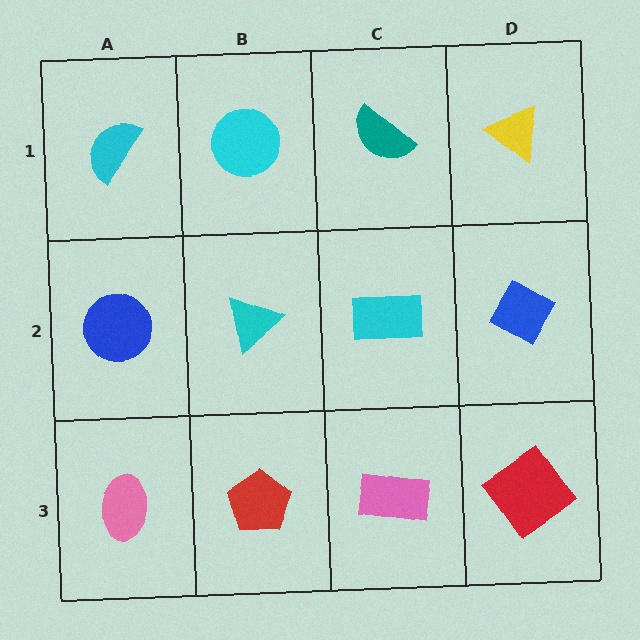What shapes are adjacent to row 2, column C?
A teal semicircle (row 1, column C), a pink rectangle (row 3, column C), a cyan triangle (row 2, column B), a blue diamond (row 2, column D).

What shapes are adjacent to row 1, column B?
A cyan triangle (row 2, column B), a cyan semicircle (row 1, column A), a teal semicircle (row 1, column C).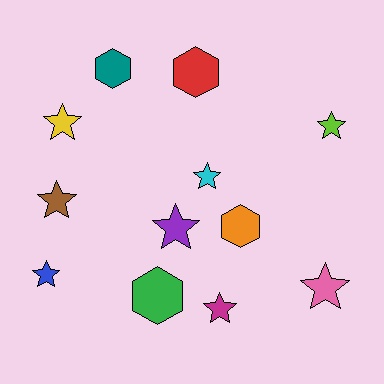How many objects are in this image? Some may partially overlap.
There are 12 objects.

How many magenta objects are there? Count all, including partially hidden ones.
There is 1 magenta object.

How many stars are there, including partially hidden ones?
There are 8 stars.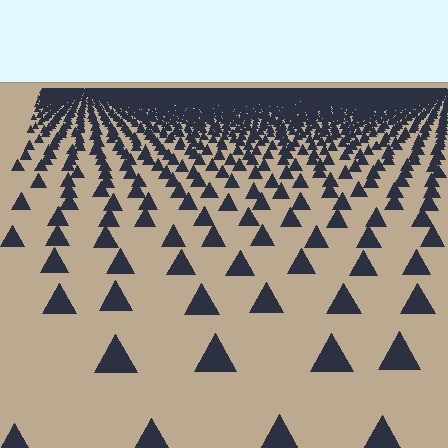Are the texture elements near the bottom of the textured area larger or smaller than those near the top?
Larger. Near the bottom, elements are closer to the viewer and appear at a bigger on-screen size.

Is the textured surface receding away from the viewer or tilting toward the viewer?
The surface is receding away from the viewer. Texture elements get smaller and denser toward the top.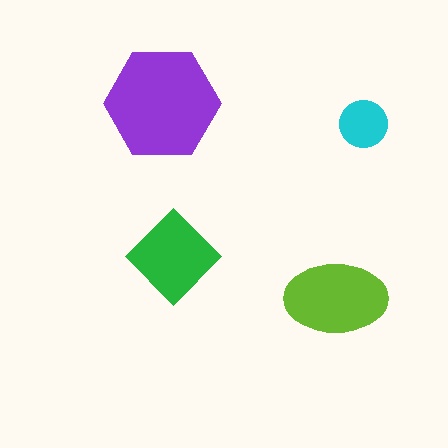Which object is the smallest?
The cyan circle.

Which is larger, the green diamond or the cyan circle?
The green diamond.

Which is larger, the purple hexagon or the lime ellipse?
The purple hexagon.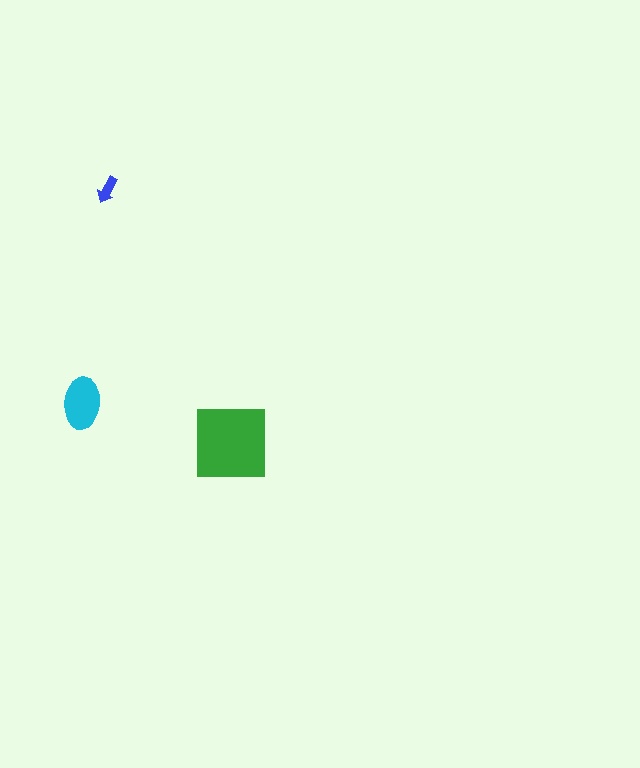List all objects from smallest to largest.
The blue arrow, the cyan ellipse, the green square.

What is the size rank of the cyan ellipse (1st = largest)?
2nd.